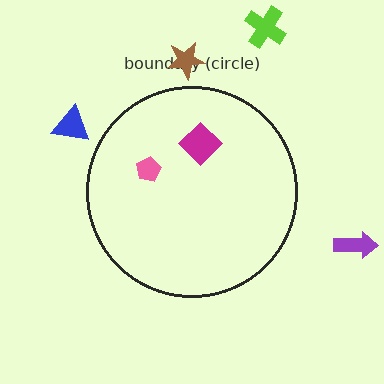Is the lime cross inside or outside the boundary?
Outside.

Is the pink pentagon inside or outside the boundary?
Inside.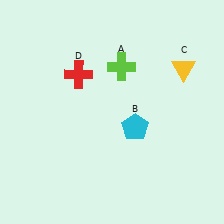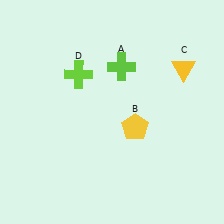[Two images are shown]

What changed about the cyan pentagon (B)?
In Image 1, B is cyan. In Image 2, it changed to yellow.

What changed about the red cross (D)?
In Image 1, D is red. In Image 2, it changed to lime.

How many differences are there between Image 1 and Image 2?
There are 2 differences between the two images.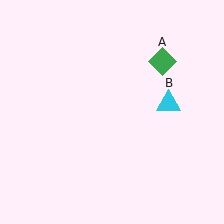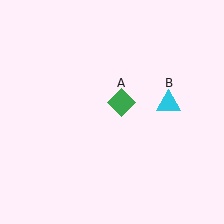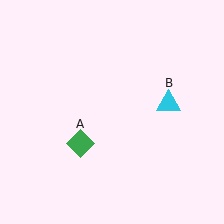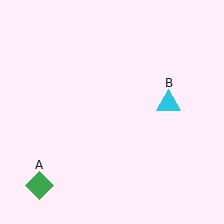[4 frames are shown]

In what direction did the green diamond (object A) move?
The green diamond (object A) moved down and to the left.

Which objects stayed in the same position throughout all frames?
Cyan triangle (object B) remained stationary.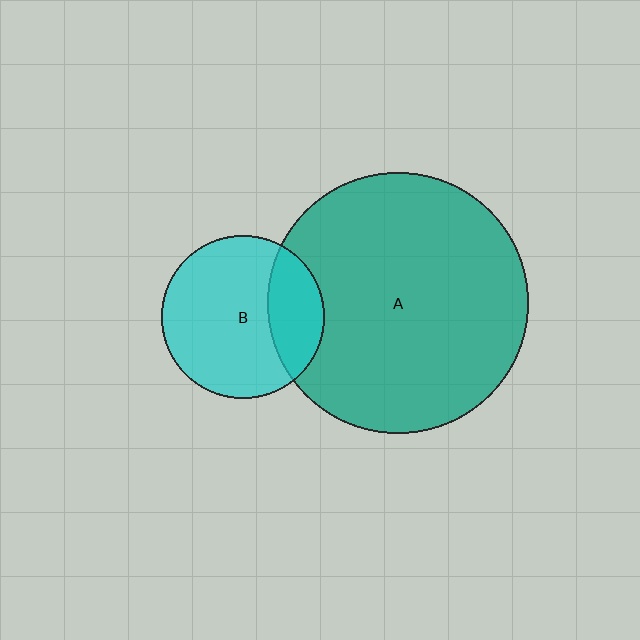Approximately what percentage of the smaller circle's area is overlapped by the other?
Approximately 25%.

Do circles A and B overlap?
Yes.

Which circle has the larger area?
Circle A (teal).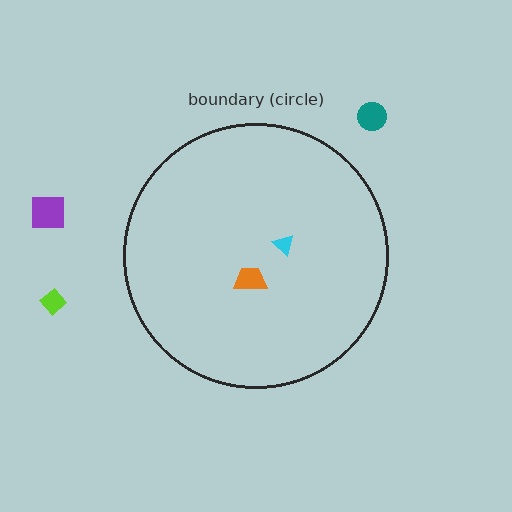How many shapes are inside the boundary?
2 inside, 3 outside.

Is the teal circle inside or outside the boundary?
Outside.